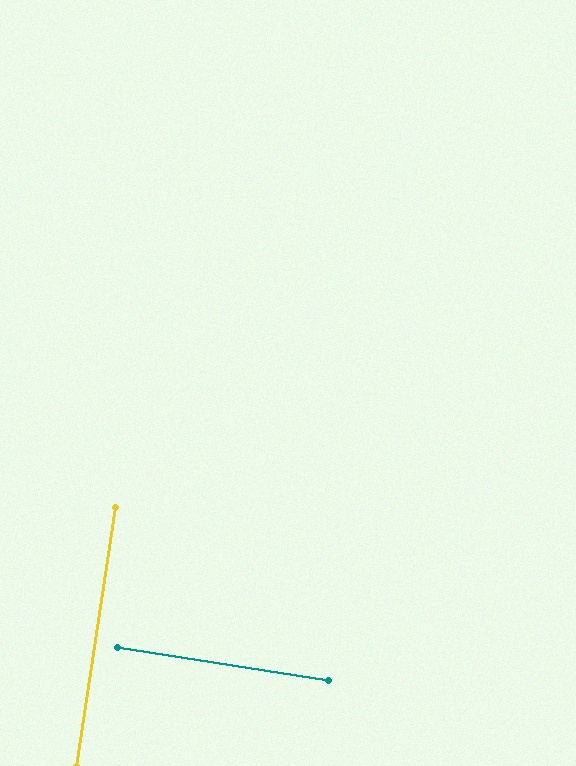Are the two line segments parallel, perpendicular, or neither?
Perpendicular — they meet at approximately 90°.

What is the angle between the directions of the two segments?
Approximately 90 degrees.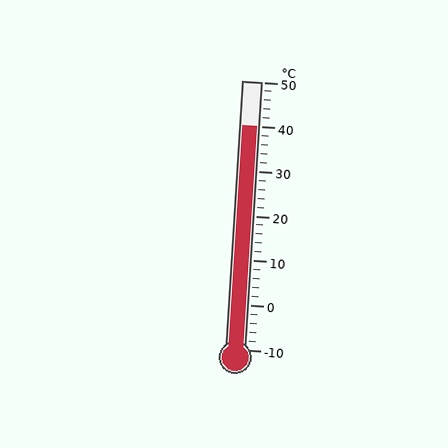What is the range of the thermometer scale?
The thermometer scale ranges from -10°C to 50°C.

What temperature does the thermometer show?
The thermometer shows approximately 40°C.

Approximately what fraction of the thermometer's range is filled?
The thermometer is filled to approximately 85% of its range.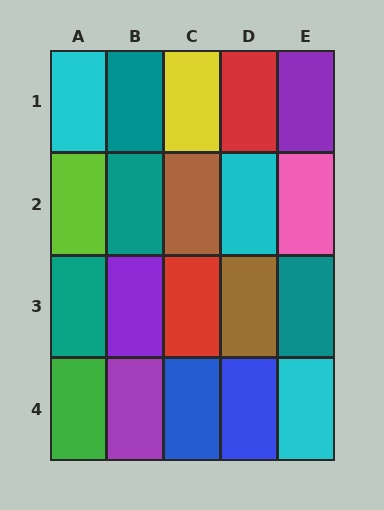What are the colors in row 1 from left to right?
Cyan, teal, yellow, red, purple.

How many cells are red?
2 cells are red.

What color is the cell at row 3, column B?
Purple.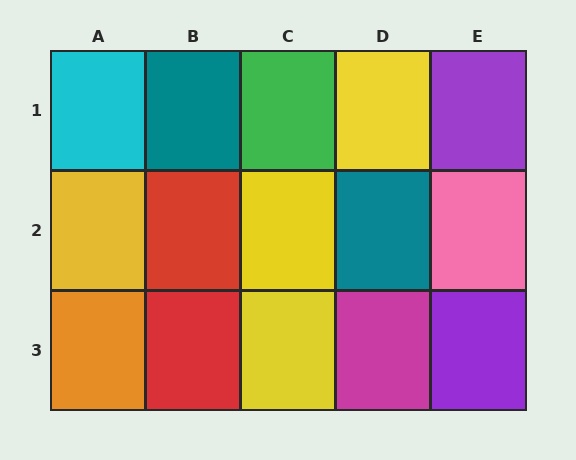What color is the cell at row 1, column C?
Green.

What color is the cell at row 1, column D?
Yellow.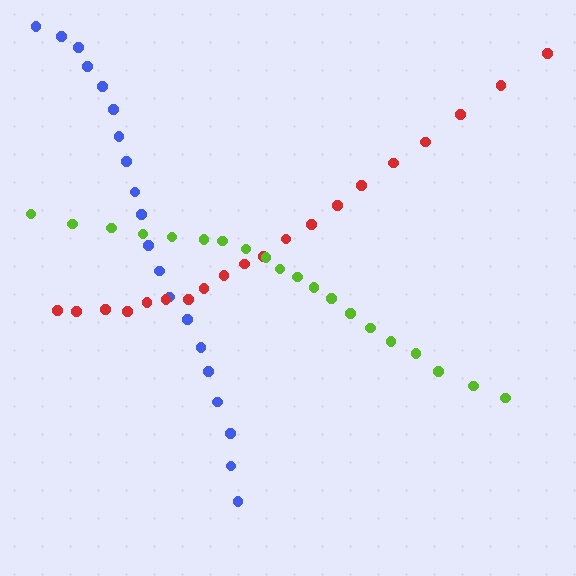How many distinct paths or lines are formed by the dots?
There are 3 distinct paths.